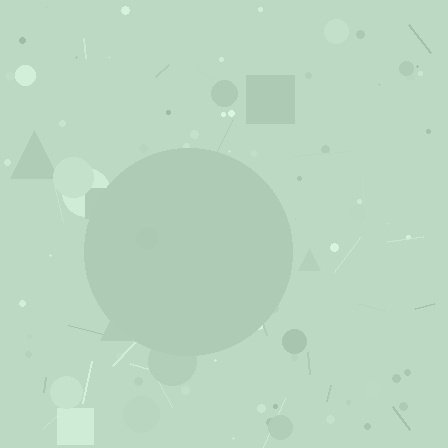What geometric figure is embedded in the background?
A circle is embedded in the background.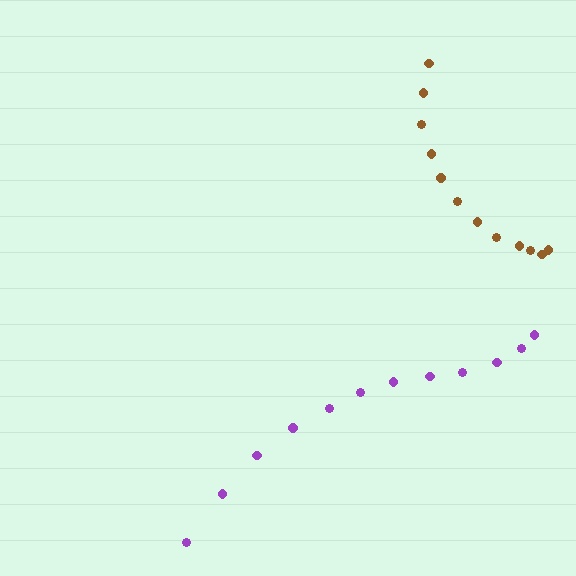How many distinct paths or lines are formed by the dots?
There are 2 distinct paths.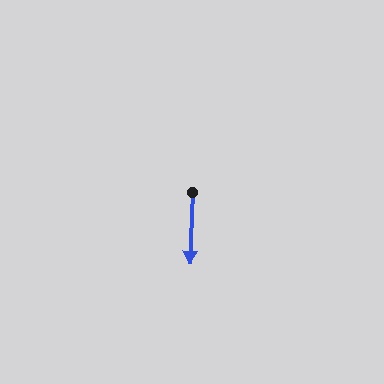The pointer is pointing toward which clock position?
Roughly 6 o'clock.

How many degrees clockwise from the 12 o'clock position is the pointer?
Approximately 182 degrees.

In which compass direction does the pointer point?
South.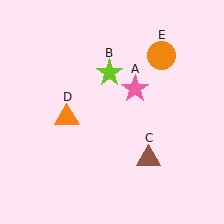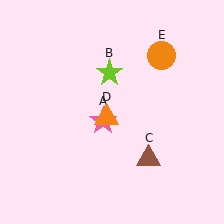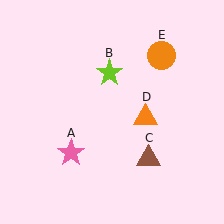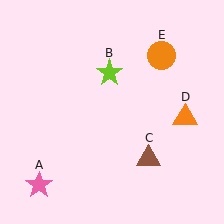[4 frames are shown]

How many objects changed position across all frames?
2 objects changed position: pink star (object A), orange triangle (object D).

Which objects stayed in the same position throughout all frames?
Lime star (object B) and brown triangle (object C) and orange circle (object E) remained stationary.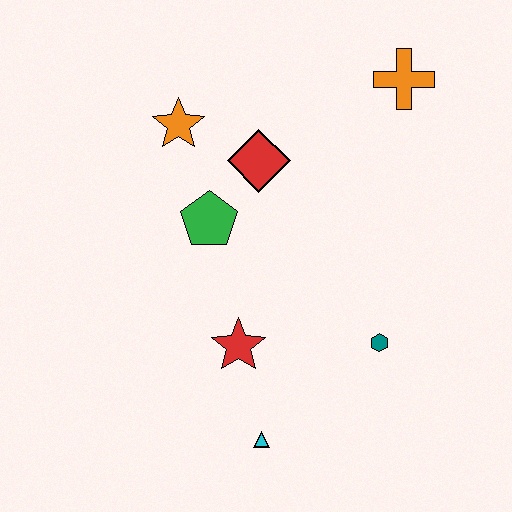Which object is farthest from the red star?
The orange cross is farthest from the red star.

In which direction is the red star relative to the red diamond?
The red star is below the red diamond.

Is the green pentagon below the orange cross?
Yes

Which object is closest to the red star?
The cyan triangle is closest to the red star.